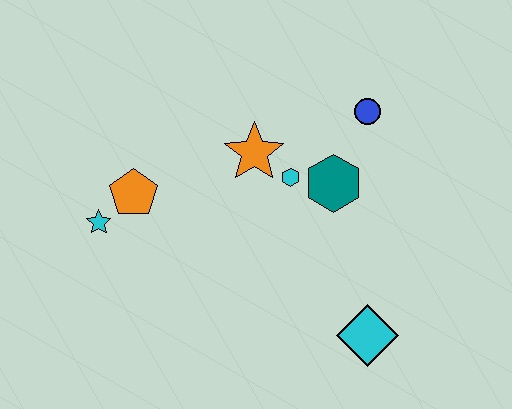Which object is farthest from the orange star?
The cyan diamond is farthest from the orange star.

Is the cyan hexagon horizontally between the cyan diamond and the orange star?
Yes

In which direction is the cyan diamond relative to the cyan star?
The cyan diamond is to the right of the cyan star.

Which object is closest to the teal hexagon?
The cyan hexagon is closest to the teal hexagon.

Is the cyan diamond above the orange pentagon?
No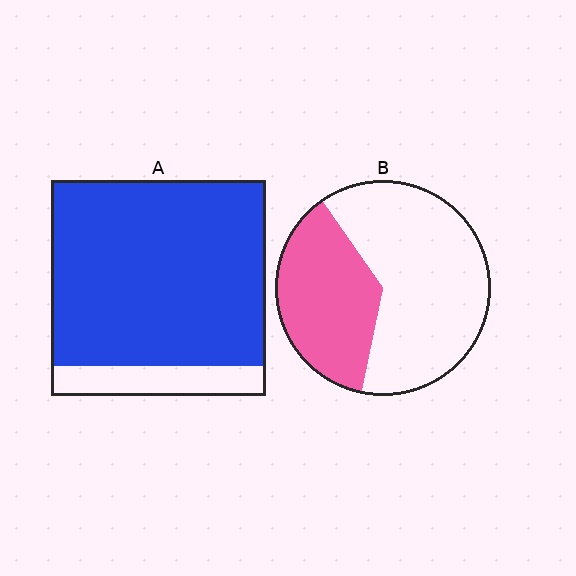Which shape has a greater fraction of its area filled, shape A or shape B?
Shape A.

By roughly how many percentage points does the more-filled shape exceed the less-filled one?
By roughly 50 percentage points (A over B).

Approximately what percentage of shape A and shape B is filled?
A is approximately 85% and B is approximately 35%.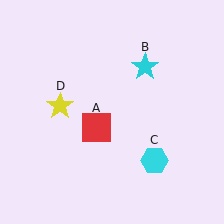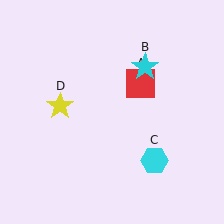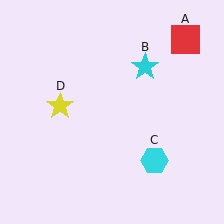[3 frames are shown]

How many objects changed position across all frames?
1 object changed position: red square (object A).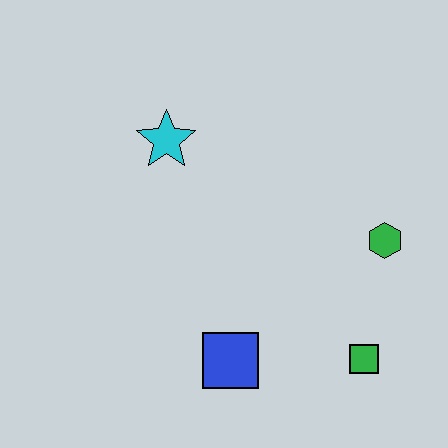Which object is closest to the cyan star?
The blue square is closest to the cyan star.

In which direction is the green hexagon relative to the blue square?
The green hexagon is to the right of the blue square.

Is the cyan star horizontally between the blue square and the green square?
No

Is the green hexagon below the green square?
No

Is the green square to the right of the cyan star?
Yes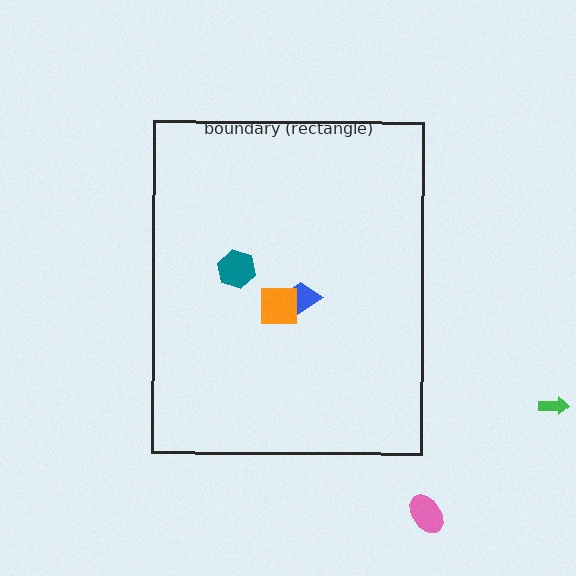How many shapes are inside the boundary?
3 inside, 2 outside.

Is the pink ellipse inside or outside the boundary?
Outside.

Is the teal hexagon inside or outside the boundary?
Inside.